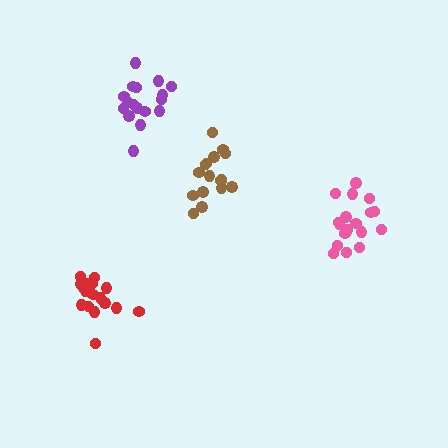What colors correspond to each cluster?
The clusters are colored: brown, pink, red, purple.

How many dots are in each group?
Group 1: 16 dots, Group 2: 18 dots, Group 3: 17 dots, Group 4: 17 dots (68 total).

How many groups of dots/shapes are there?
There are 4 groups.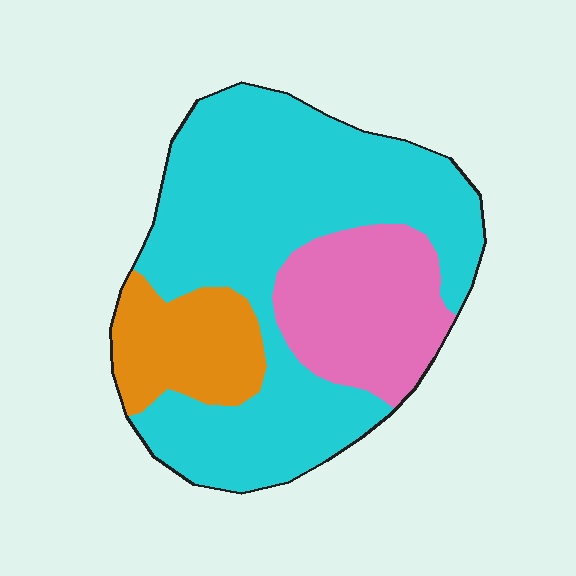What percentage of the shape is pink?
Pink covers about 20% of the shape.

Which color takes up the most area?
Cyan, at roughly 65%.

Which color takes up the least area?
Orange, at roughly 15%.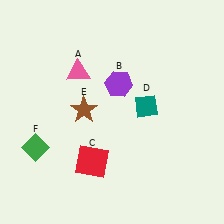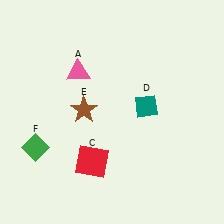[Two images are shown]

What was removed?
The purple hexagon (B) was removed in Image 2.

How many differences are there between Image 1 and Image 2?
There is 1 difference between the two images.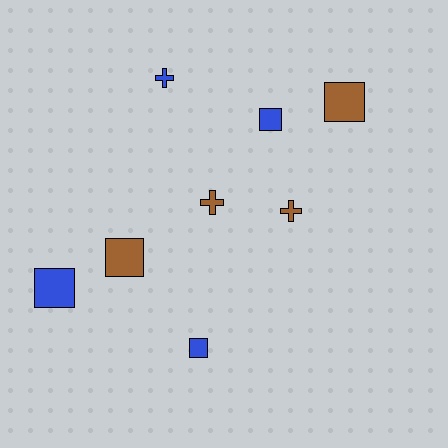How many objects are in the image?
There are 8 objects.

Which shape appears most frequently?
Square, with 5 objects.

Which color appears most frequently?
Brown, with 4 objects.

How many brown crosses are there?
There are 2 brown crosses.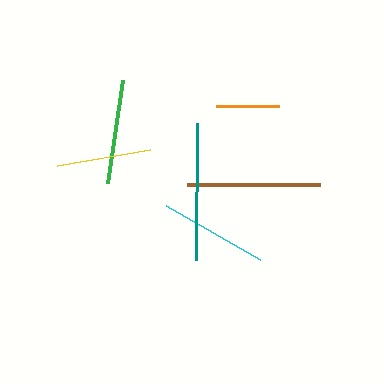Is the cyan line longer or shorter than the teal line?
The teal line is longer than the cyan line.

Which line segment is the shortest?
The orange line is the shortest at approximately 63 pixels.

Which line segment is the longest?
The teal line is the longest at approximately 136 pixels.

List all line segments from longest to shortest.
From longest to shortest: teal, brown, cyan, green, yellow, orange.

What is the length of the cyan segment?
The cyan segment is approximately 108 pixels long.